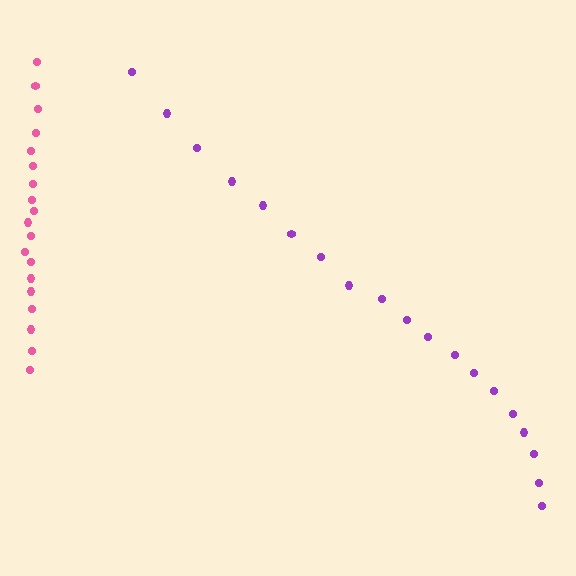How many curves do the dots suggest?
There are 2 distinct paths.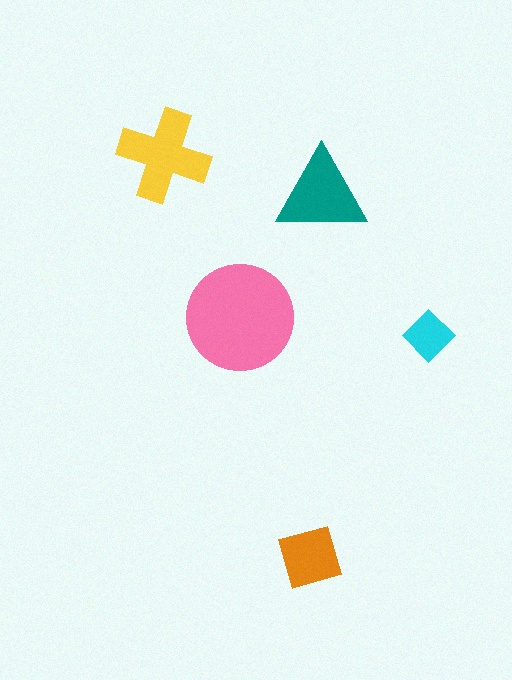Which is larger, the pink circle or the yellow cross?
The pink circle.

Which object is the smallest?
The cyan diamond.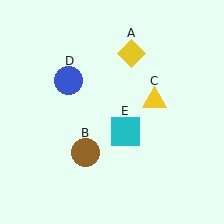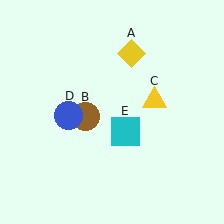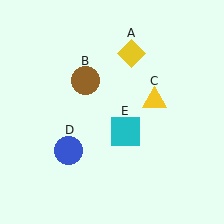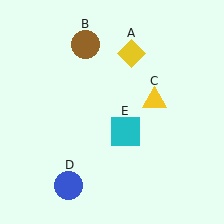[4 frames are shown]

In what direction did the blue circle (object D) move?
The blue circle (object D) moved down.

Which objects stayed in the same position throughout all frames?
Yellow diamond (object A) and yellow triangle (object C) and cyan square (object E) remained stationary.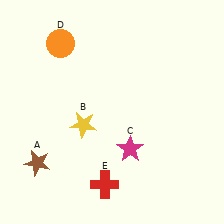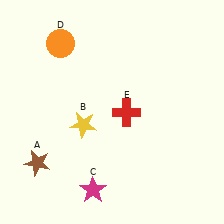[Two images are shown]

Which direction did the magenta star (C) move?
The magenta star (C) moved down.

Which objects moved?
The objects that moved are: the magenta star (C), the red cross (E).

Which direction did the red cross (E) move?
The red cross (E) moved up.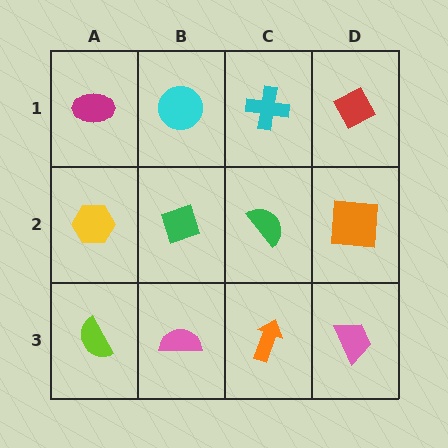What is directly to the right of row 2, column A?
A green diamond.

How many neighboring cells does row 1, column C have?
3.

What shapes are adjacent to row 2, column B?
A cyan circle (row 1, column B), a pink semicircle (row 3, column B), a yellow hexagon (row 2, column A), a green semicircle (row 2, column C).